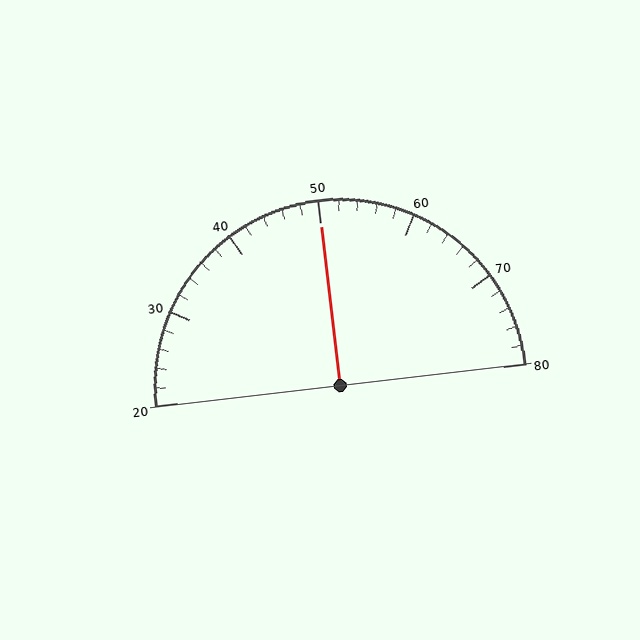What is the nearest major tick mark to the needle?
The nearest major tick mark is 50.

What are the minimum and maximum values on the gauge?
The gauge ranges from 20 to 80.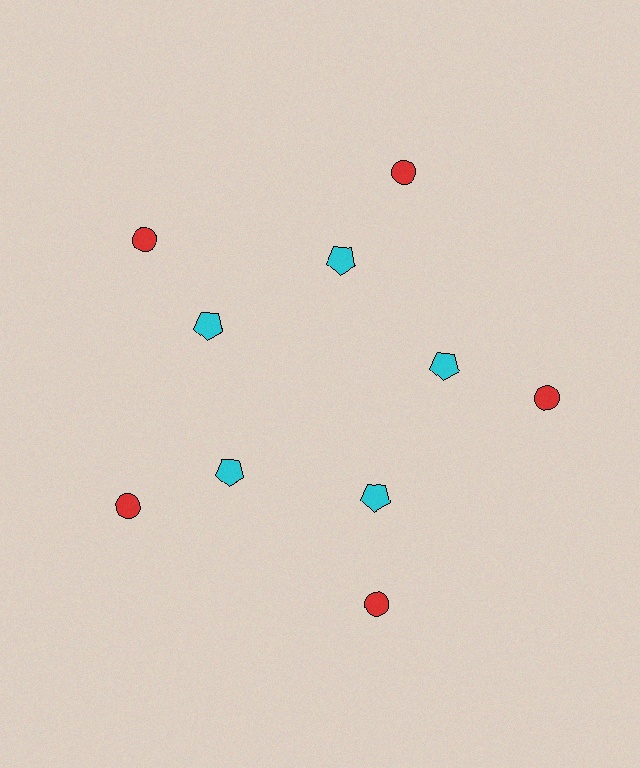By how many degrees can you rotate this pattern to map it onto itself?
The pattern maps onto itself every 72 degrees of rotation.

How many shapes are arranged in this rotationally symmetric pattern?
There are 10 shapes, arranged in 5 groups of 2.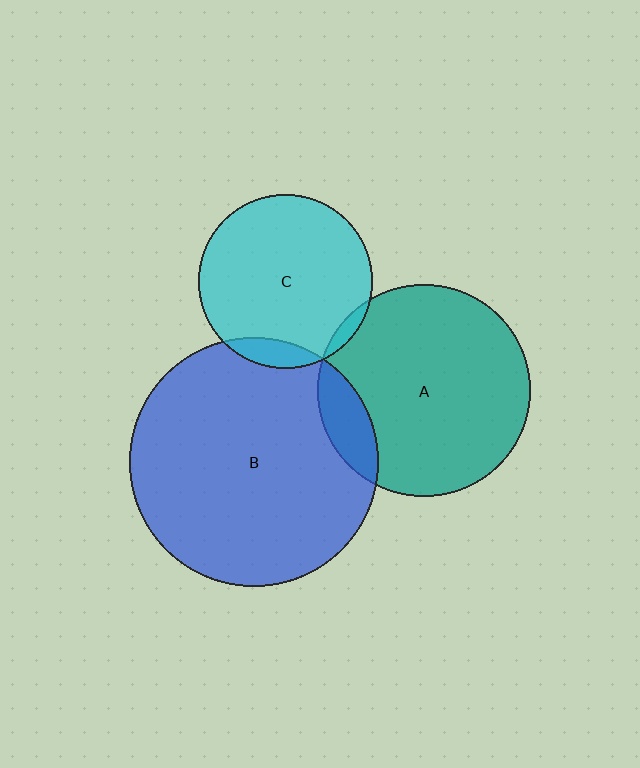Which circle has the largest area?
Circle B (blue).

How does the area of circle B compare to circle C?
Approximately 2.1 times.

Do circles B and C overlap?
Yes.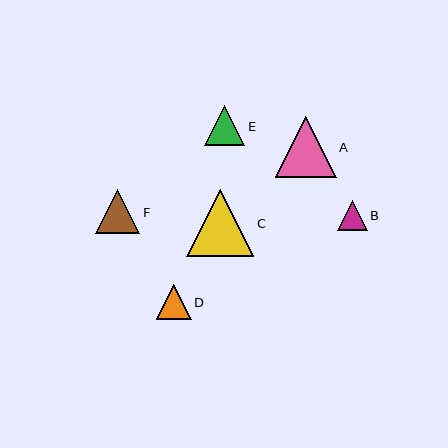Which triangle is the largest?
Triangle C is the largest with a size of approximately 68 pixels.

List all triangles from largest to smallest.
From largest to smallest: C, A, F, E, D, B.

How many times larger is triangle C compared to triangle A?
Triangle C is approximately 1.1 times the size of triangle A.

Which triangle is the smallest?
Triangle B is the smallest with a size of approximately 30 pixels.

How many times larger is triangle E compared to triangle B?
Triangle E is approximately 1.4 times the size of triangle B.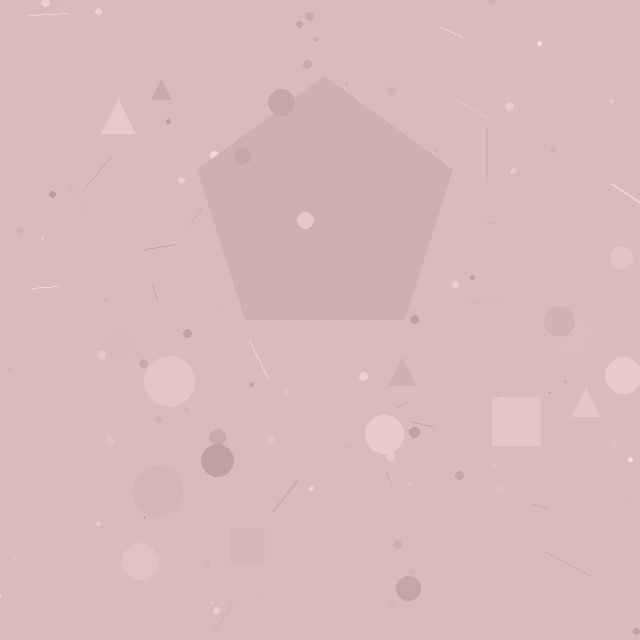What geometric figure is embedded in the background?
A pentagon is embedded in the background.